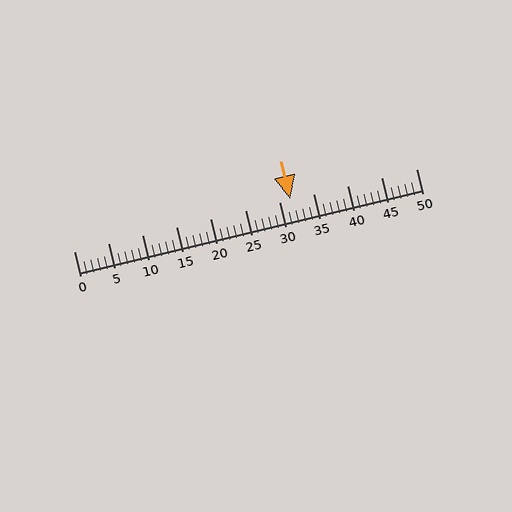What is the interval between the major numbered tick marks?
The major tick marks are spaced 5 units apart.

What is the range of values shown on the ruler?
The ruler shows values from 0 to 50.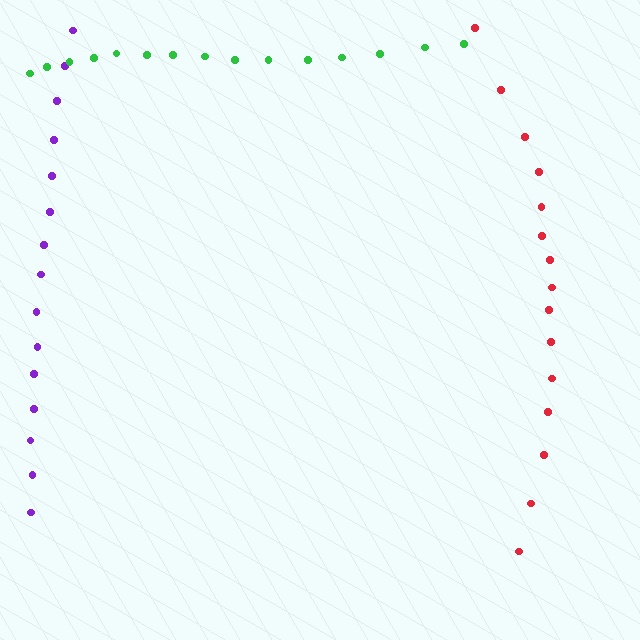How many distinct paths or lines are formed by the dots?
There are 3 distinct paths.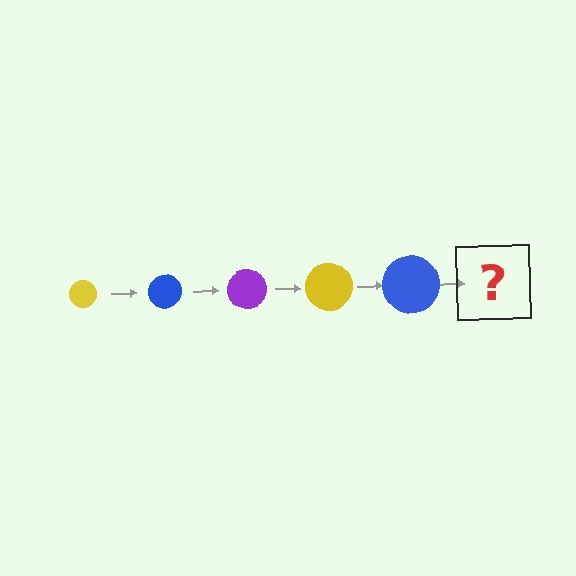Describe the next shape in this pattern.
It should be a purple circle, larger than the previous one.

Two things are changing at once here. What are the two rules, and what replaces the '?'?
The two rules are that the circle grows larger each step and the color cycles through yellow, blue, and purple. The '?' should be a purple circle, larger than the previous one.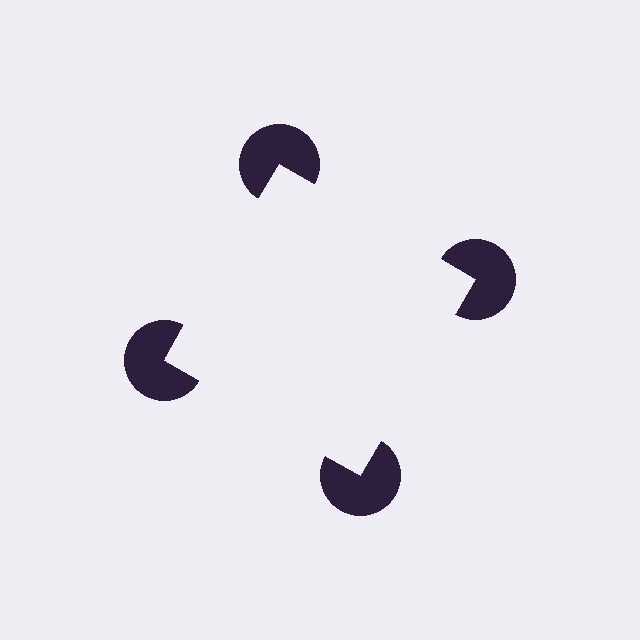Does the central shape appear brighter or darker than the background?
It typically appears slightly brighter than the background, even though no actual brightness change is drawn.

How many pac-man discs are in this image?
There are 4 — one at each vertex of the illusory square.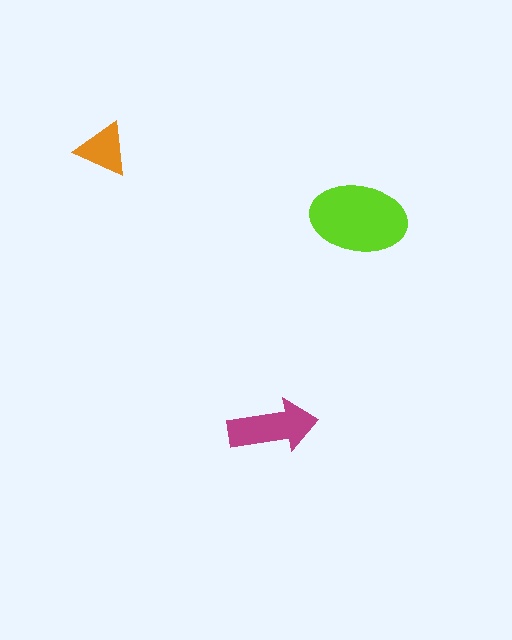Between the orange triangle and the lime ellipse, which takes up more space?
The lime ellipse.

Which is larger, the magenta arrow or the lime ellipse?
The lime ellipse.